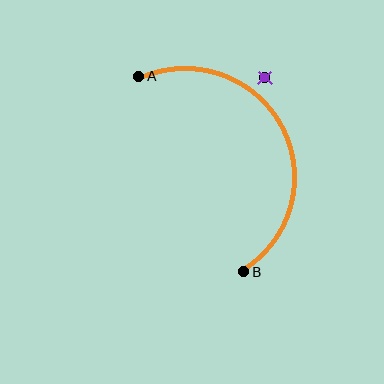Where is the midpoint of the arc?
The arc midpoint is the point on the curve farthest from the straight line joining A and B. It sits to the right of that line.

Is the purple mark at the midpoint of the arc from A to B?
No — the purple mark does not lie on the arc at all. It sits slightly outside the curve.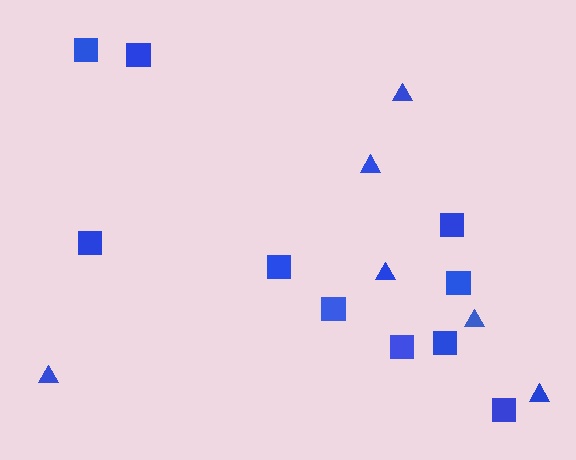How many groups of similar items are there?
There are 2 groups: one group of squares (10) and one group of triangles (6).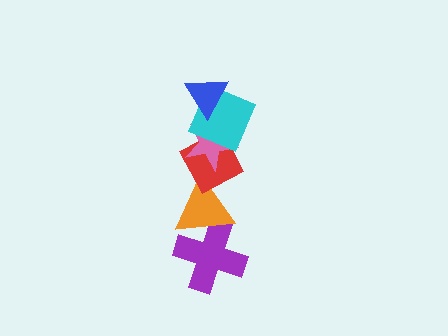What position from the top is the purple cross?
The purple cross is 6th from the top.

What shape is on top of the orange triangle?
The red diamond is on top of the orange triangle.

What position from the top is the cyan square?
The cyan square is 2nd from the top.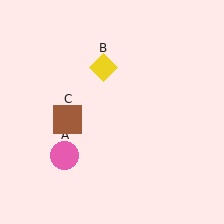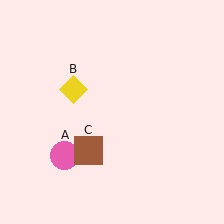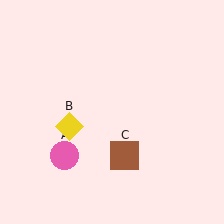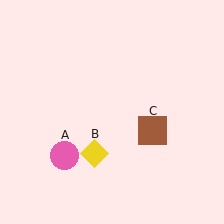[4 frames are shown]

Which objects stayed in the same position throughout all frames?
Pink circle (object A) remained stationary.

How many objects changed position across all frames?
2 objects changed position: yellow diamond (object B), brown square (object C).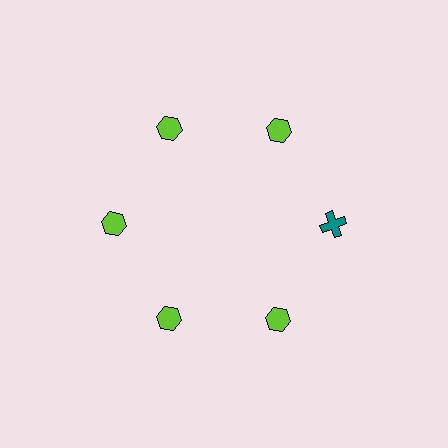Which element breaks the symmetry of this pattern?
The teal cross at roughly the 3 o'clock position breaks the symmetry. All other shapes are lime hexagons.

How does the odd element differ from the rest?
It differs in both color (teal instead of lime) and shape (cross instead of hexagon).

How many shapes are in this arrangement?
There are 6 shapes arranged in a ring pattern.